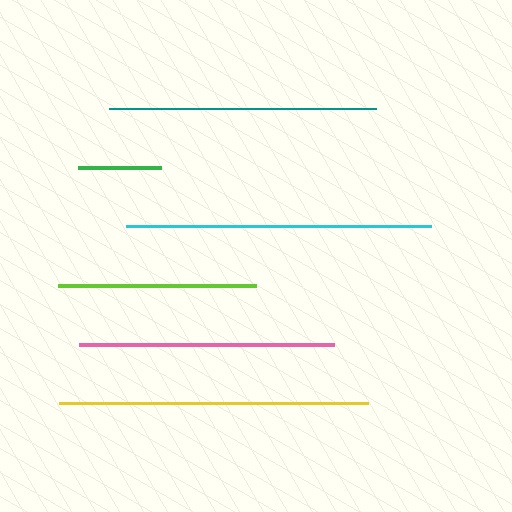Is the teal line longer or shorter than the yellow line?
The yellow line is longer than the teal line.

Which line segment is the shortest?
The green line is the shortest at approximately 83 pixels.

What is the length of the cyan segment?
The cyan segment is approximately 305 pixels long.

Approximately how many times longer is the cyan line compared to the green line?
The cyan line is approximately 3.7 times the length of the green line.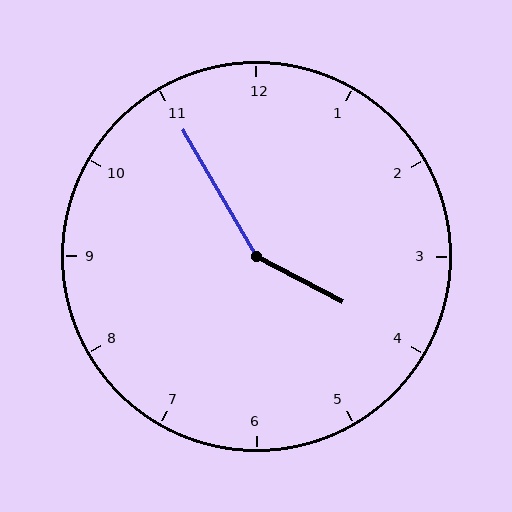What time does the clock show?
3:55.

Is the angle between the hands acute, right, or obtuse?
It is obtuse.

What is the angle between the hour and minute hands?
Approximately 148 degrees.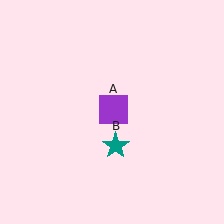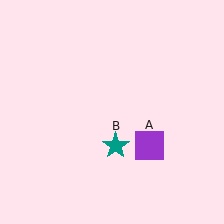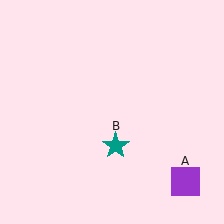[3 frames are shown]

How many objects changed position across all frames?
1 object changed position: purple square (object A).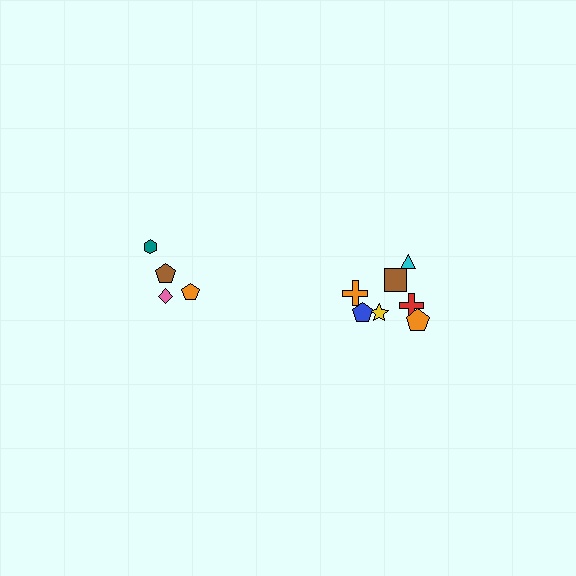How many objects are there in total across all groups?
There are 11 objects.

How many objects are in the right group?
There are 7 objects.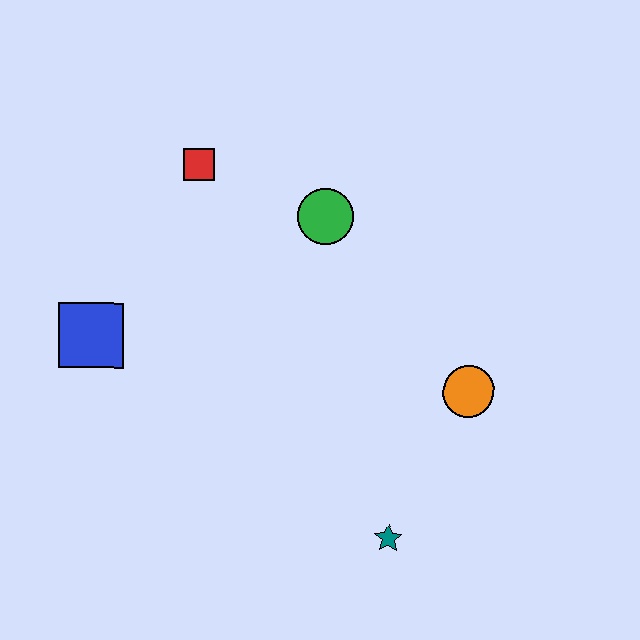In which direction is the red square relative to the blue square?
The red square is above the blue square.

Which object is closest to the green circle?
The red square is closest to the green circle.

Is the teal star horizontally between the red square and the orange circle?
Yes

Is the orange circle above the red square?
No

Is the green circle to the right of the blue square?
Yes